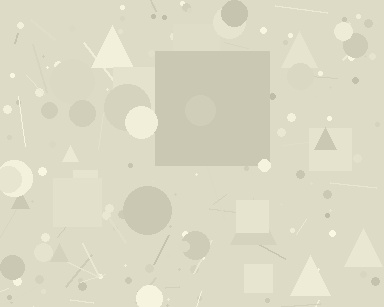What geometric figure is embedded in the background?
A square is embedded in the background.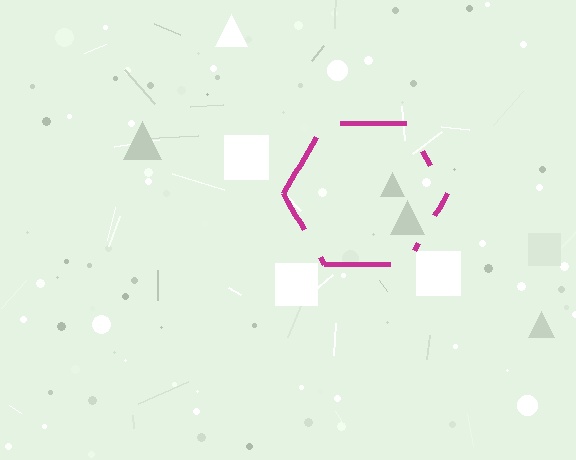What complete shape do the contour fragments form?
The contour fragments form a hexagon.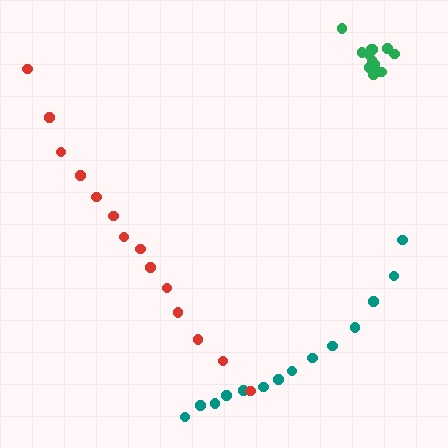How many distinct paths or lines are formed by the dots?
There are 3 distinct paths.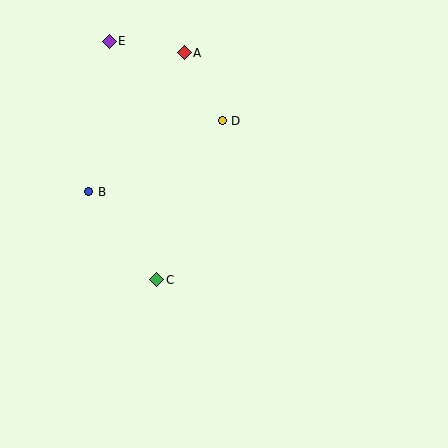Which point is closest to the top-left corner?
Point E is closest to the top-left corner.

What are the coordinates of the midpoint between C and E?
The midpoint between C and E is at (133, 160).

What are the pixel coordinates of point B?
Point B is at (89, 192).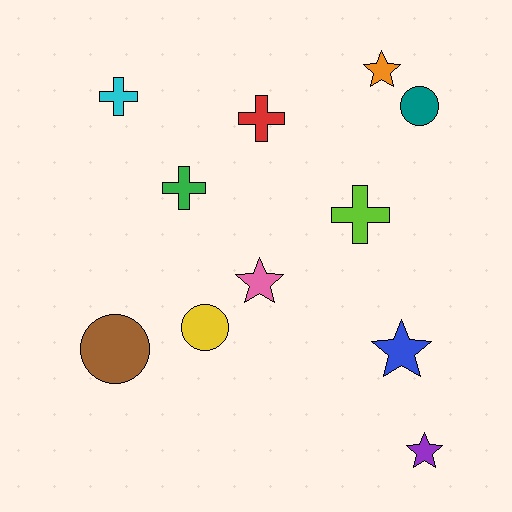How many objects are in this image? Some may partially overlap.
There are 11 objects.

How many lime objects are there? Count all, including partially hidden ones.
There is 1 lime object.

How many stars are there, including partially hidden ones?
There are 4 stars.